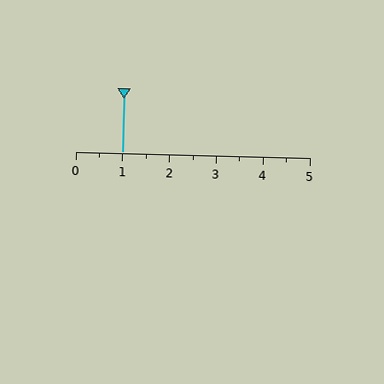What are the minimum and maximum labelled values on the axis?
The axis runs from 0 to 5.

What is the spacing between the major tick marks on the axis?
The major ticks are spaced 1 apart.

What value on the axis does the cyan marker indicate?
The marker indicates approximately 1.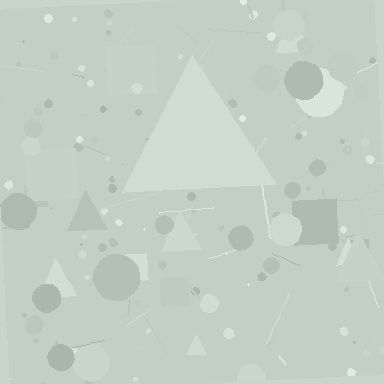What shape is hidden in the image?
A triangle is hidden in the image.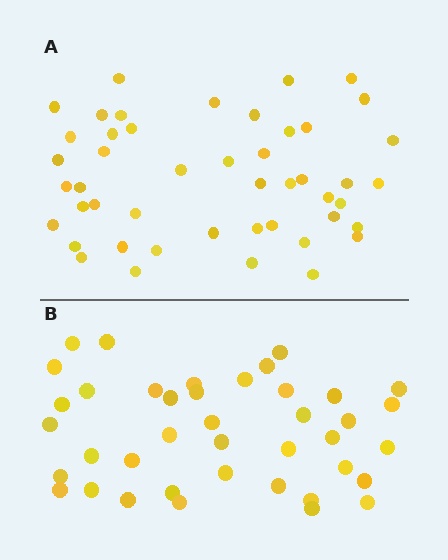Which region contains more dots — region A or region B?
Region A (the top region) has more dots.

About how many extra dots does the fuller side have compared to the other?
Region A has roughly 8 or so more dots than region B.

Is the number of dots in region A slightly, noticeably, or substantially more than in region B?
Region A has only slightly more — the two regions are fairly close. The ratio is roughly 1.2 to 1.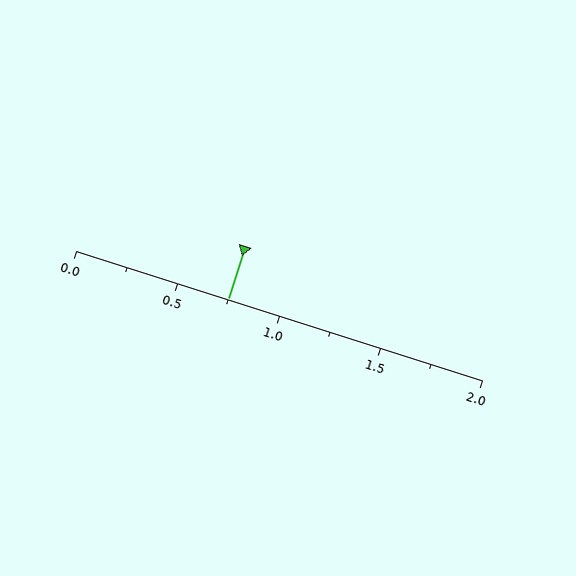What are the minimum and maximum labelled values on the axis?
The axis runs from 0.0 to 2.0.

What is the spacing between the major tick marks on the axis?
The major ticks are spaced 0.5 apart.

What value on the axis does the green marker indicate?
The marker indicates approximately 0.75.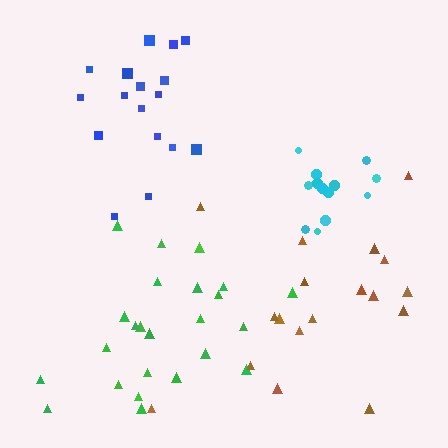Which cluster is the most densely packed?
Cyan.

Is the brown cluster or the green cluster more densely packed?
Green.